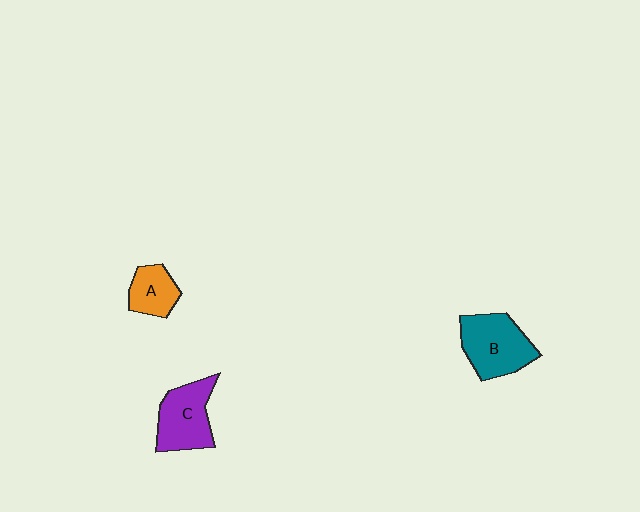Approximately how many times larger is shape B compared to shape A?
Approximately 1.8 times.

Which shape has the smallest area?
Shape A (orange).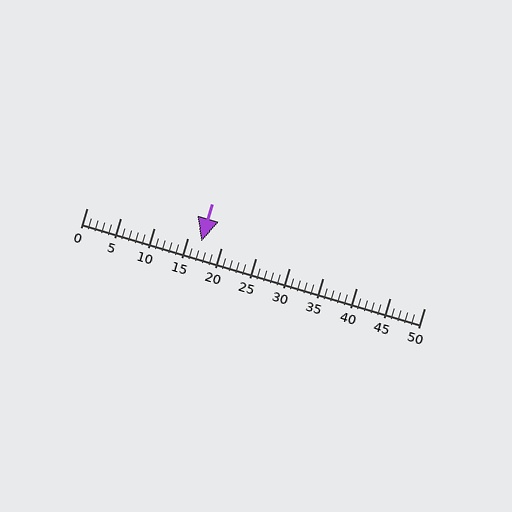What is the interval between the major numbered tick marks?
The major tick marks are spaced 5 units apart.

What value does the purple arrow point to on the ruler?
The purple arrow points to approximately 17.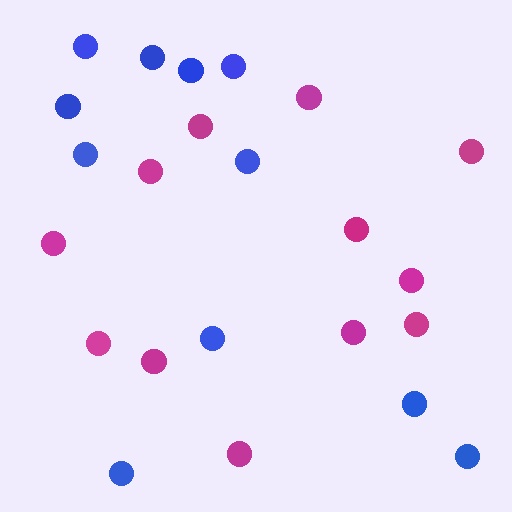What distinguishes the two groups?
There are 2 groups: one group of blue circles (11) and one group of magenta circles (12).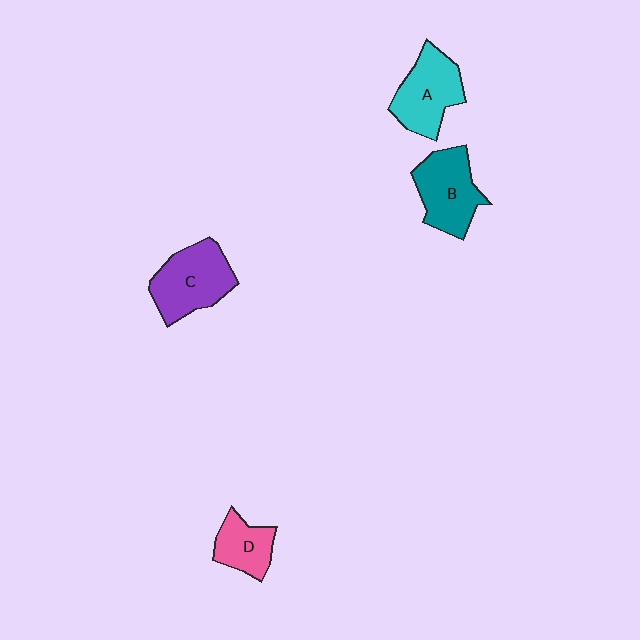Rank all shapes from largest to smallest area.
From largest to smallest: C (purple), B (teal), A (cyan), D (pink).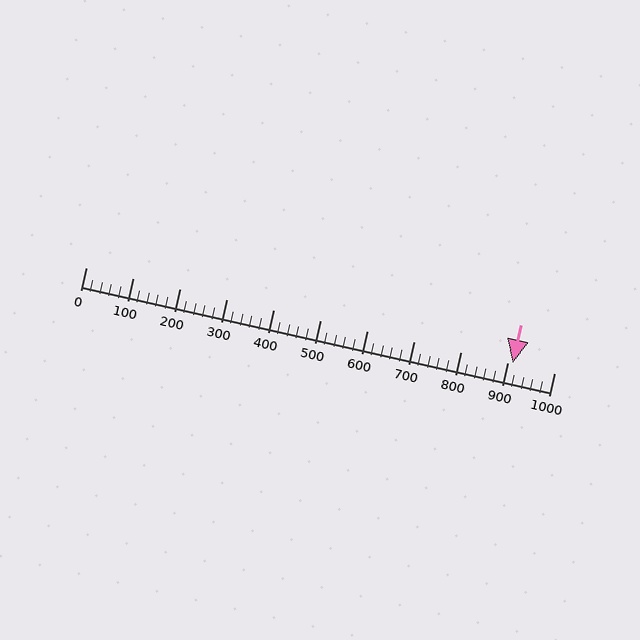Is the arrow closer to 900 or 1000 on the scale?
The arrow is closer to 900.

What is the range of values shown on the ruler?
The ruler shows values from 0 to 1000.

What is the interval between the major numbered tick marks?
The major tick marks are spaced 100 units apart.